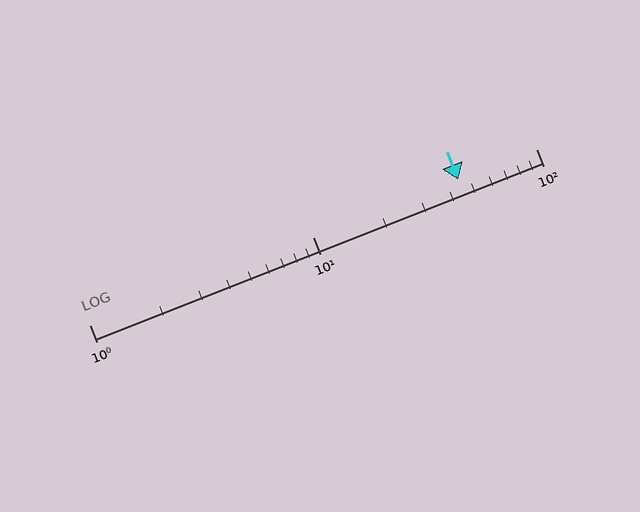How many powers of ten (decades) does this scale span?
The scale spans 2 decades, from 1 to 100.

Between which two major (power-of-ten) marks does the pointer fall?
The pointer is between 10 and 100.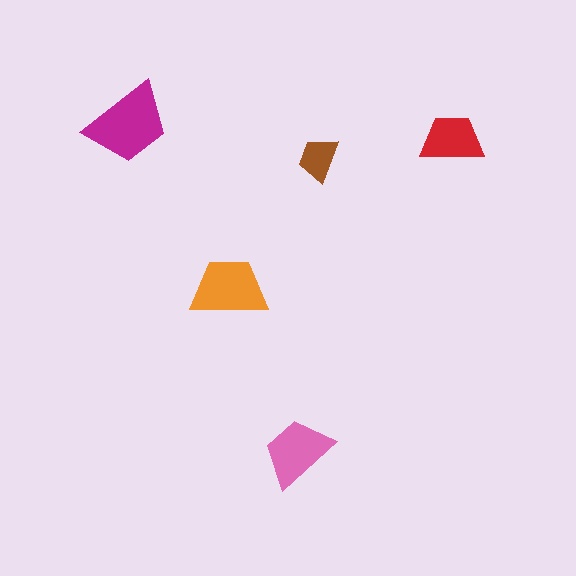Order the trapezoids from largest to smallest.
the magenta one, the orange one, the pink one, the red one, the brown one.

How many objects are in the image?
There are 5 objects in the image.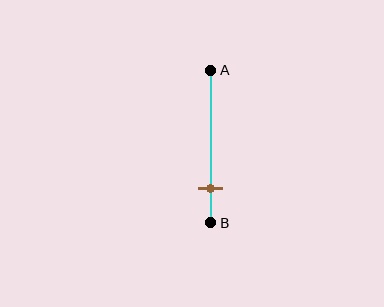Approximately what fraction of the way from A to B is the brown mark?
The brown mark is approximately 75% of the way from A to B.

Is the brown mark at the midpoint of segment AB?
No, the mark is at about 75% from A, not at the 50% midpoint.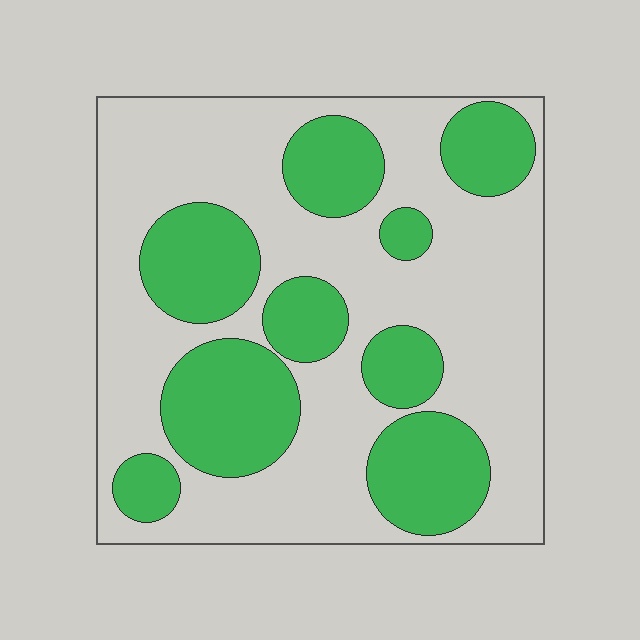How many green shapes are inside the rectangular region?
9.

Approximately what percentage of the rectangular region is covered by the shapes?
Approximately 35%.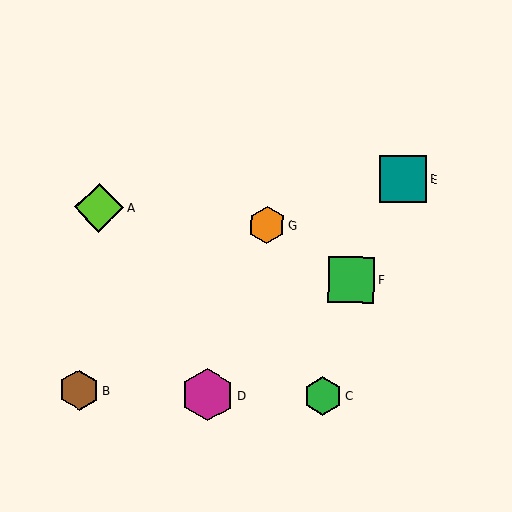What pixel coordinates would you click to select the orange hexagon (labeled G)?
Click at (267, 225) to select the orange hexagon G.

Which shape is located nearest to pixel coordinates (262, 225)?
The orange hexagon (labeled G) at (267, 225) is nearest to that location.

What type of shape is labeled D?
Shape D is a magenta hexagon.